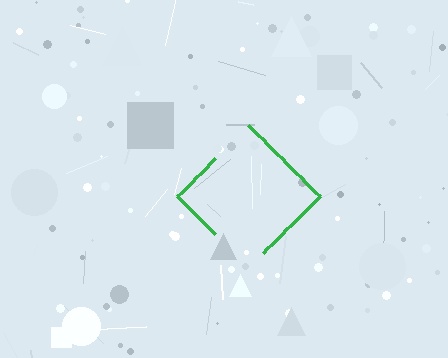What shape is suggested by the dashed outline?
The dashed outline suggests a diamond.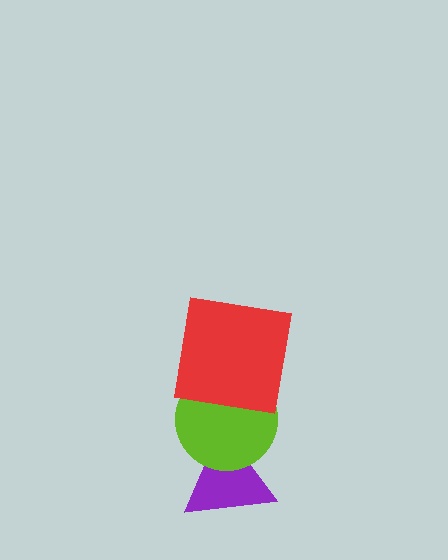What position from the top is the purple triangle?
The purple triangle is 3rd from the top.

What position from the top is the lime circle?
The lime circle is 2nd from the top.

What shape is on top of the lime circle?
The red square is on top of the lime circle.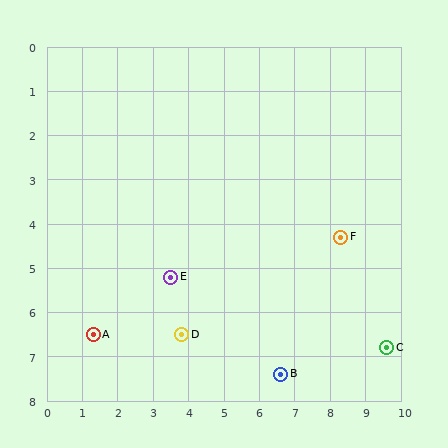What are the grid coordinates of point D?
Point D is at approximately (3.8, 6.5).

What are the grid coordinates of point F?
Point F is at approximately (8.3, 4.3).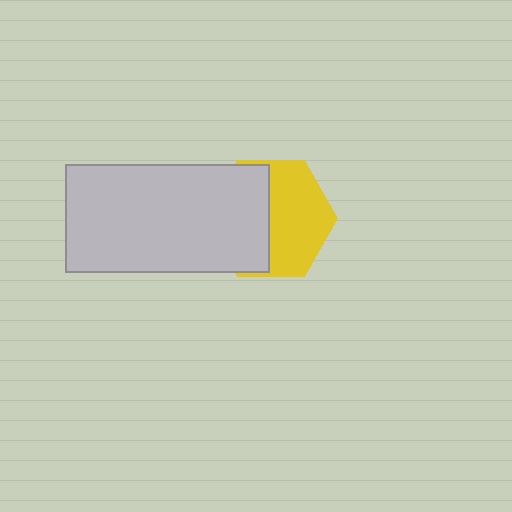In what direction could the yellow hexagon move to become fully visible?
The yellow hexagon could move right. That would shift it out from behind the light gray rectangle entirely.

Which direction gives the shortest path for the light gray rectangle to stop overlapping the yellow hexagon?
Moving left gives the shortest separation.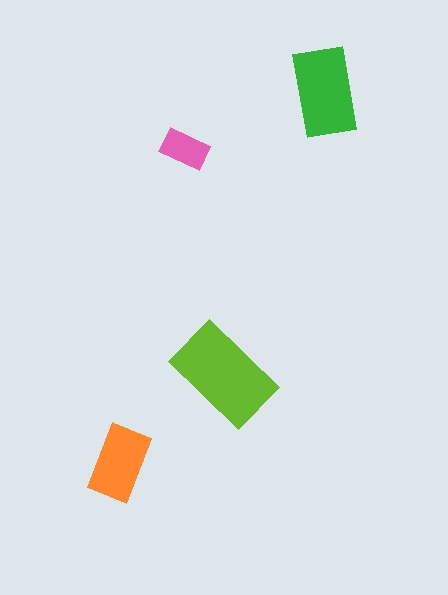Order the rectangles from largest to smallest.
the lime one, the green one, the orange one, the pink one.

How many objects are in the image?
There are 4 objects in the image.